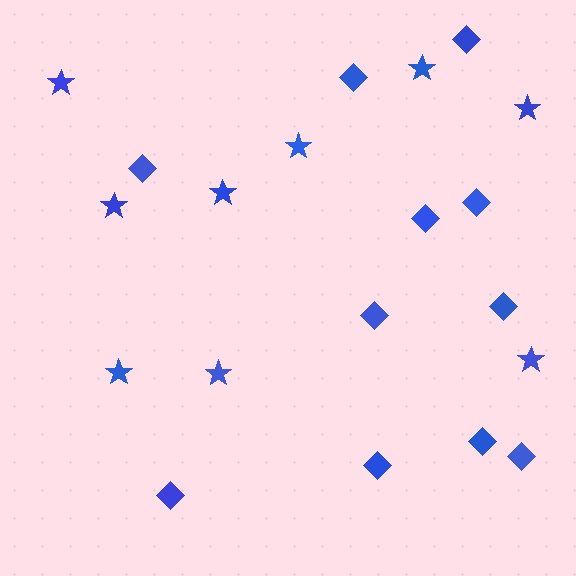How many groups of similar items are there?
There are 2 groups: one group of diamonds (11) and one group of stars (9).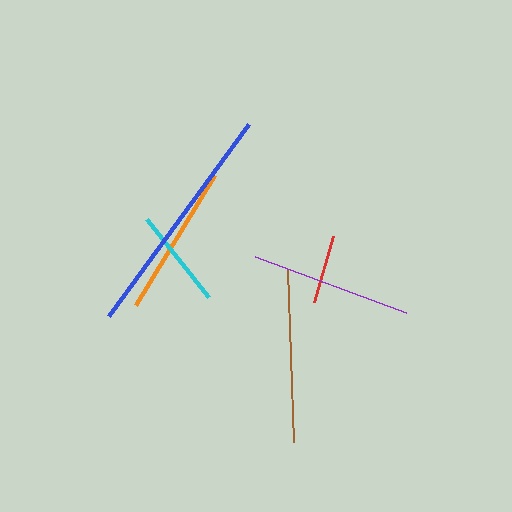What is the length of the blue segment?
The blue segment is approximately 237 pixels long.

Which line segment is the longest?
The blue line is the longest at approximately 237 pixels.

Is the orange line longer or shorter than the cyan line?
The orange line is longer than the cyan line.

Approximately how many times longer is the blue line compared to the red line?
The blue line is approximately 3.5 times the length of the red line.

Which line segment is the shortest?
The red line is the shortest at approximately 69 pixels.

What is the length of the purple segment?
The purple segment is approximately 161 pixels long.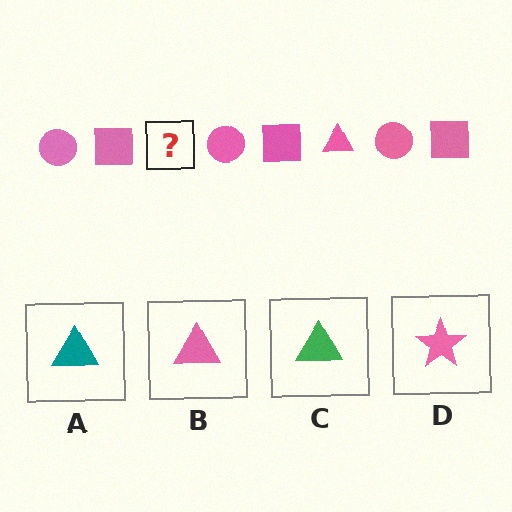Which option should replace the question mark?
Option B.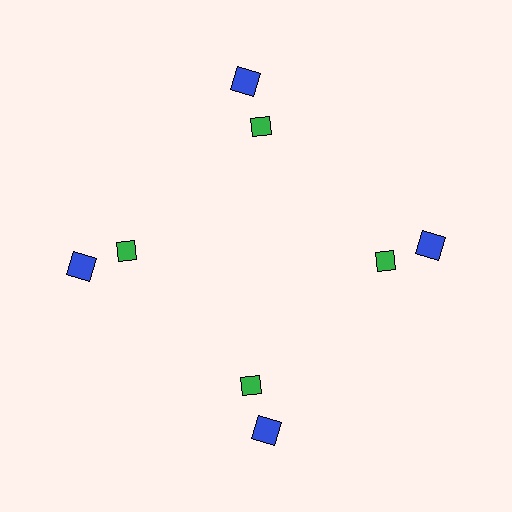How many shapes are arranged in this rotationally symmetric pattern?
There are 8 shapes, arranged in 4 groups of 2.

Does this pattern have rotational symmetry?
Yes, this pattern has 4-fold rotational symmetry. It looks the same after rotating 90 degrees around the center.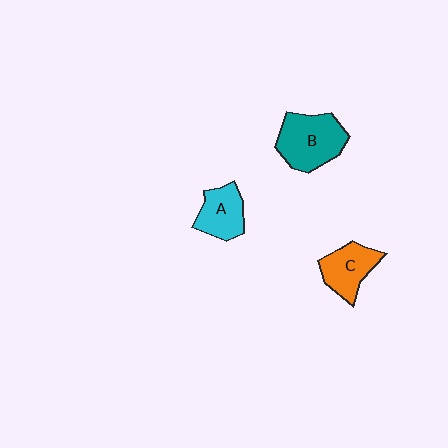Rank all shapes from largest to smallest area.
From largest to smallest: B (teal), C (orange), A (cyan).